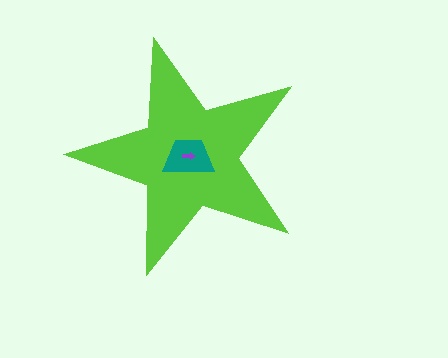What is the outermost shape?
The lime star.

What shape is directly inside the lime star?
The teal trapezoid.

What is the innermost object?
The purple arrow.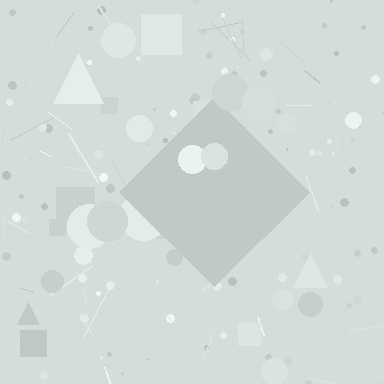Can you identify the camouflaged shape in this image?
The camouflaged shape is a diamond.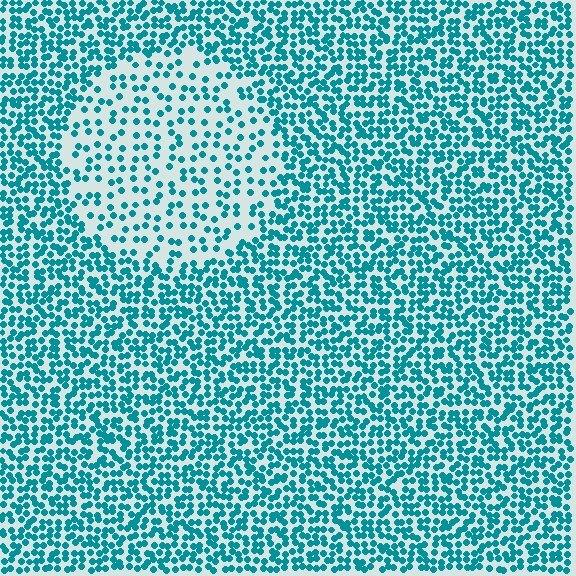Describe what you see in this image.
The image contains small teal elements arranged at two different densities. A circle-shaped region is visible where the elements are less densely packed than the surrounding area.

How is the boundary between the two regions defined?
The boundary is defined by a change in element density (approximately 2.2x ratio). All elements are the same color, size, and shape.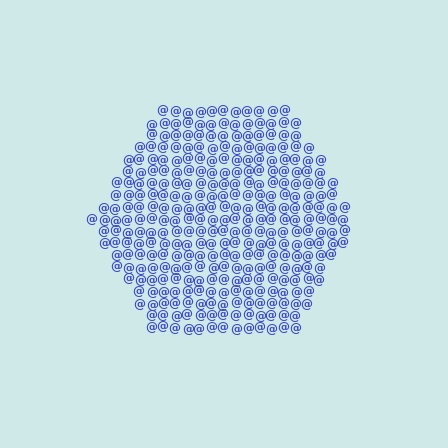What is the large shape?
The large shape is a hexagon.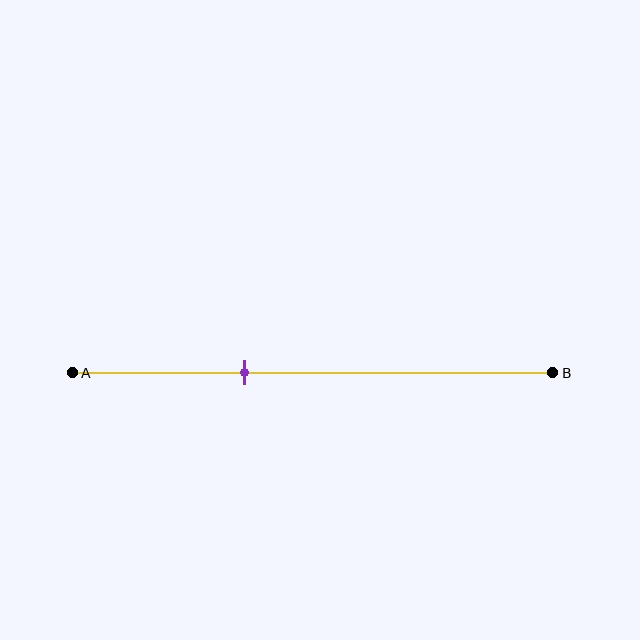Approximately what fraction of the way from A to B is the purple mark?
The purple mark is approximately 35% of the way from A to B.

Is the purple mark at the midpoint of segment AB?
No, the mark is at about 35% from A, not at the 50% midpoint.